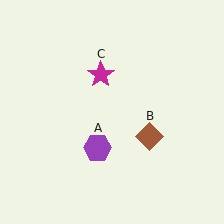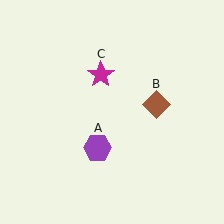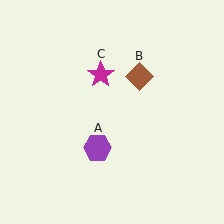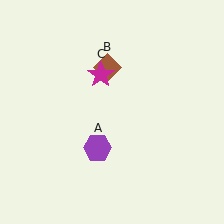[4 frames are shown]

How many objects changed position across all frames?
1 object changed position: brown diamond (object B).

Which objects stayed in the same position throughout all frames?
Purple hexagon (object A) and magenta star (object C) remained stationary.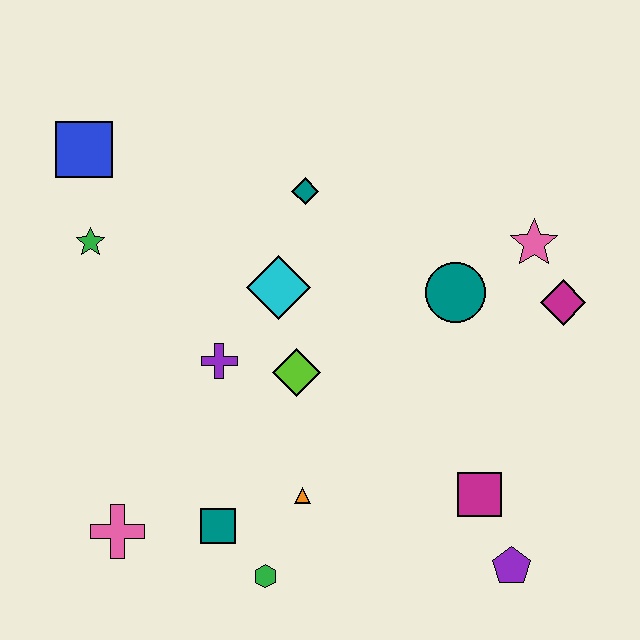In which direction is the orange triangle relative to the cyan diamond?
The orange triangle is below the cyan diamond.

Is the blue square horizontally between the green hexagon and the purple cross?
No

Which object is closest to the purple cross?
The lime diamond is closest to the purple cross.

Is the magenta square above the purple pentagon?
Yes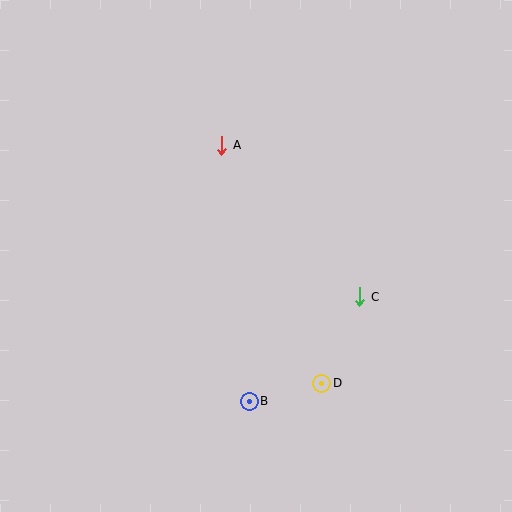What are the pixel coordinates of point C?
Point C is at (360, 297).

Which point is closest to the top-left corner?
Point A is closest to the top-left corner.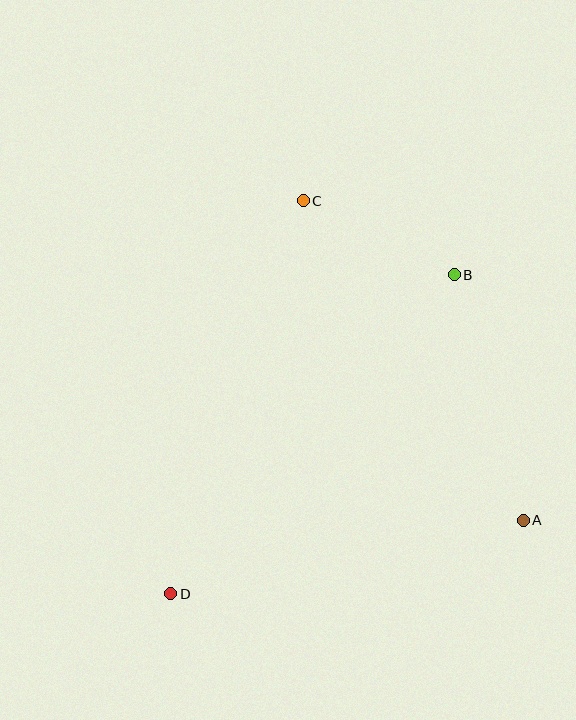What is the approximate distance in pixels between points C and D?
The distance between C and D is approximately 415 pixels.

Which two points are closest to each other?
Points B and C are closest to each other.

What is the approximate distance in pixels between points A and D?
The distance between A and D is approximately 360 pixels.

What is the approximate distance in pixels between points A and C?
The distance between A and C is approximately 388 pixels.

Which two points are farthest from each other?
Points B and D are farthest from each other.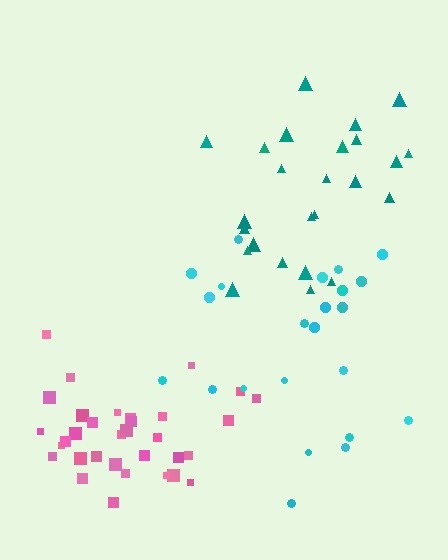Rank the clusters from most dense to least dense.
pink, teal, cyan.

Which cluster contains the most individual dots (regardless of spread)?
Pink (33).